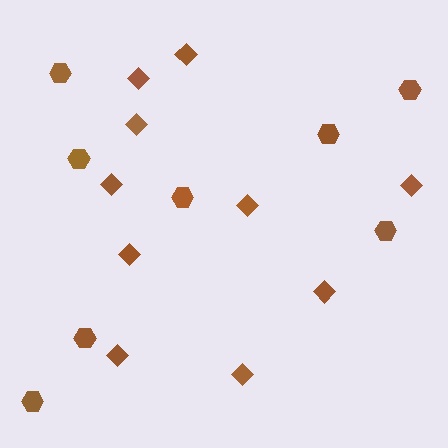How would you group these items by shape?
There are 2 groups: one group of hexagons (8) and one group of diamonds (10).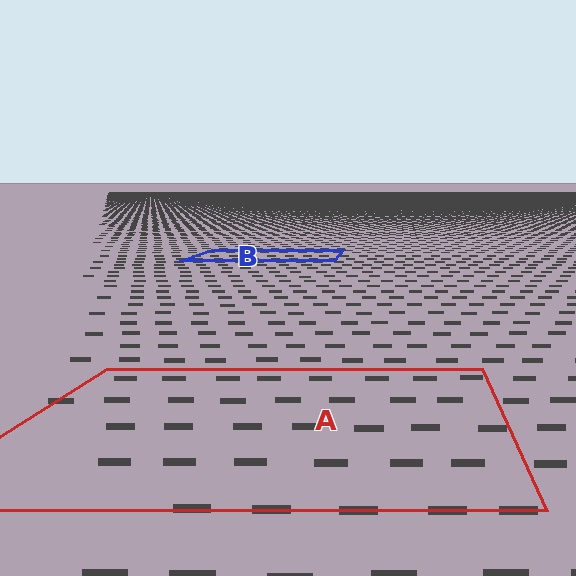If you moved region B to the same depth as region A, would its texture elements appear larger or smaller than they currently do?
They would appear larger. At a closer depth, the same texture elements are projected at a bigger on-screen size.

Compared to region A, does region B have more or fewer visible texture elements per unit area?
Region B has more texture elements per unit area — they are packed more densely because it is farther away.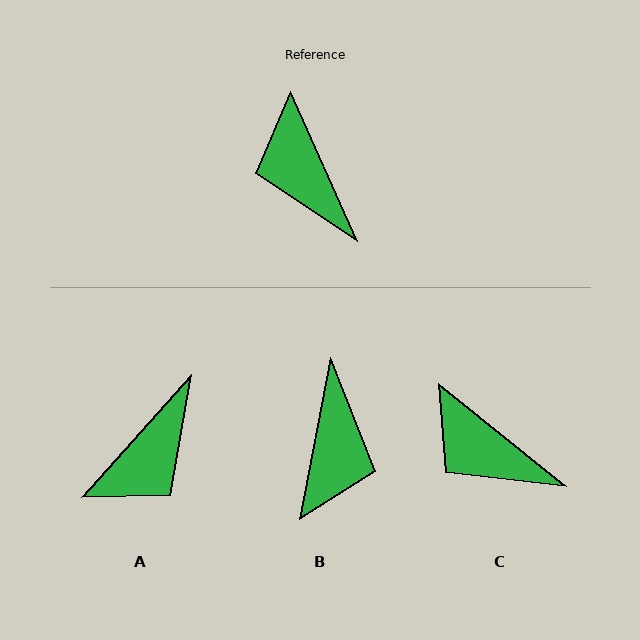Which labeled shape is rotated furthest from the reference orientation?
B, about 145 degrees away.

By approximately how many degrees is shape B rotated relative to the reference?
Approximately 145 degrees counter-clockwise.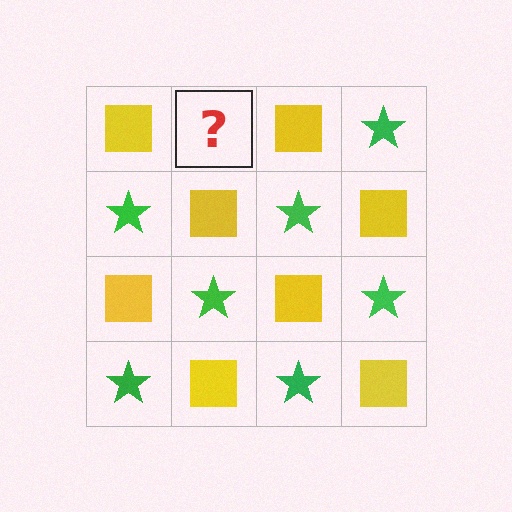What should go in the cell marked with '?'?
The missing cell should contain a green star.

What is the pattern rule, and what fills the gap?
The rule is that it alternates yellow square and green star in a checkerboard pattern. The gap should be filled with a green star.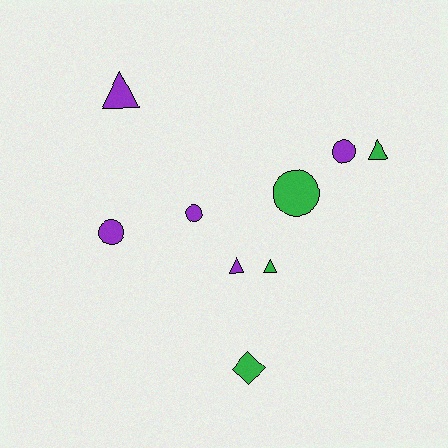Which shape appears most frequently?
Circle, with 4 objects.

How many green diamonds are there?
There is 1 green diamond.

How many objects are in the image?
There are 9 objects.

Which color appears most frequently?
Purple, with 5 objects.